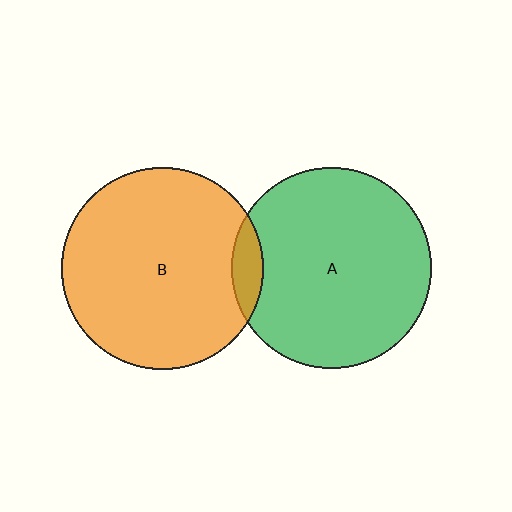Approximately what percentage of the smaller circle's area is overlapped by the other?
Approximately 5%.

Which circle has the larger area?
Circle B (orange).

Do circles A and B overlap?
Yes.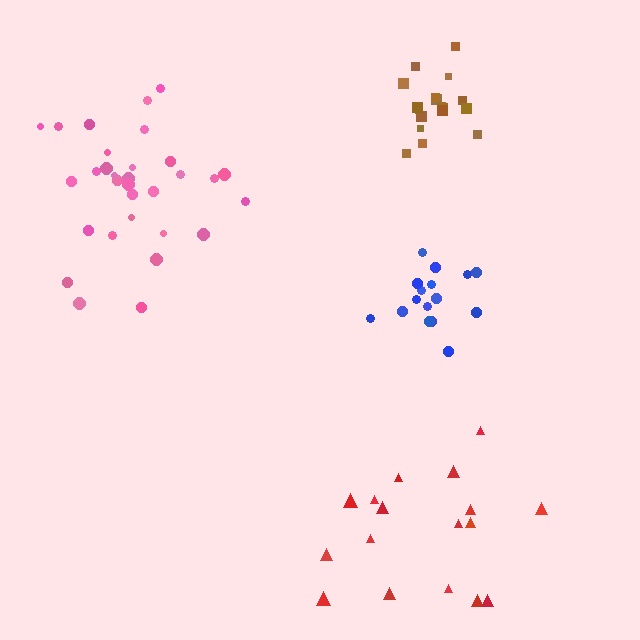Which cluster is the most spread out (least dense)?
Red.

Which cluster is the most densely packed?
Blue.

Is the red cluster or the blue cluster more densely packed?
Blue.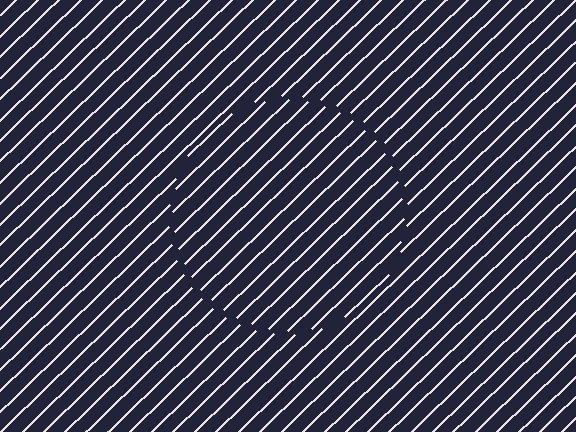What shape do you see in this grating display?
An illusory circle. The interior of the shape contains the same grating, shifted by half a period — the contour is defined by the phase discontinuity where line-ends from the inner and outer gratings abut.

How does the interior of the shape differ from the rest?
The interior of the shape contains the same grating, shifted by half a period — the contour is defined by the phase discontinuity where line-ends from the inner and outer gratings abut.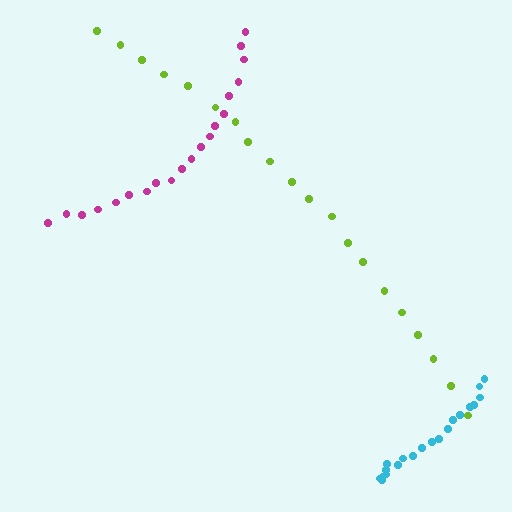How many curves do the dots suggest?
There are 3 distinct paths.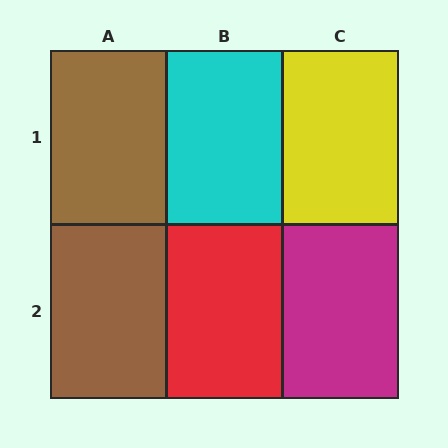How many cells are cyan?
1 cell is cyan.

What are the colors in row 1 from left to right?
Brown, cyan, yellow.